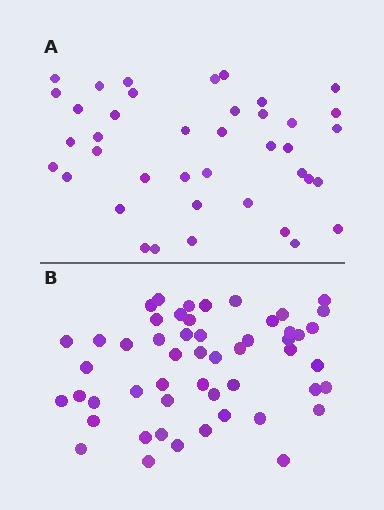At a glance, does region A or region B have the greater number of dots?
Region B (the bottom region) has more dots.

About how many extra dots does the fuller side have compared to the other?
Region B has roughly 12 or so more dots than region A.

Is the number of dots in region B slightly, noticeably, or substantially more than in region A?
Region B has noticeably more, but not dramatically so. The ratio is roughly 1.3 to 1.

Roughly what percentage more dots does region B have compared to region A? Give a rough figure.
About 30% more.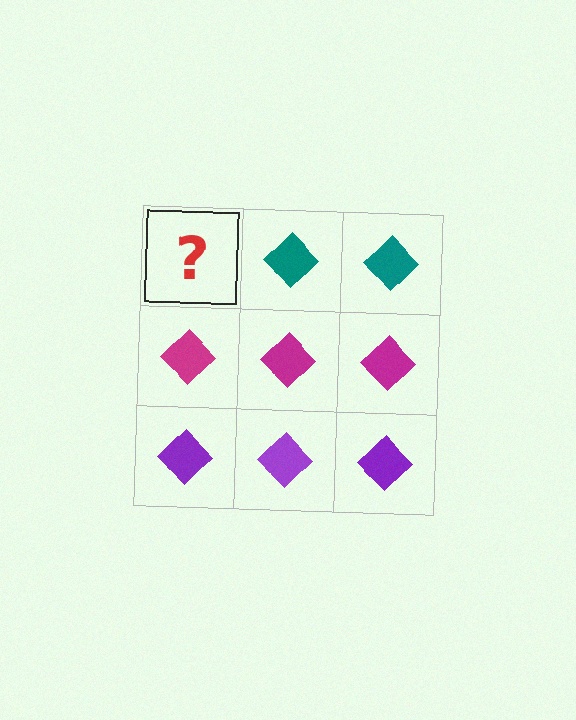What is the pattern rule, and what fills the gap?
The rule is that each row has a consistent color. The gap should be filled with a teal diamond.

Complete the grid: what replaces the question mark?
The question mark should be replaced with a teal diamond.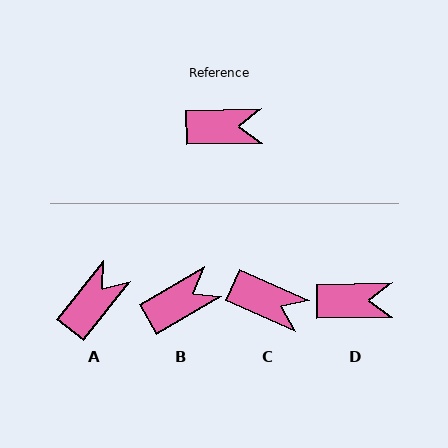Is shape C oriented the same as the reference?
No, it is off by about 25 degrees.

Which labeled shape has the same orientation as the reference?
D.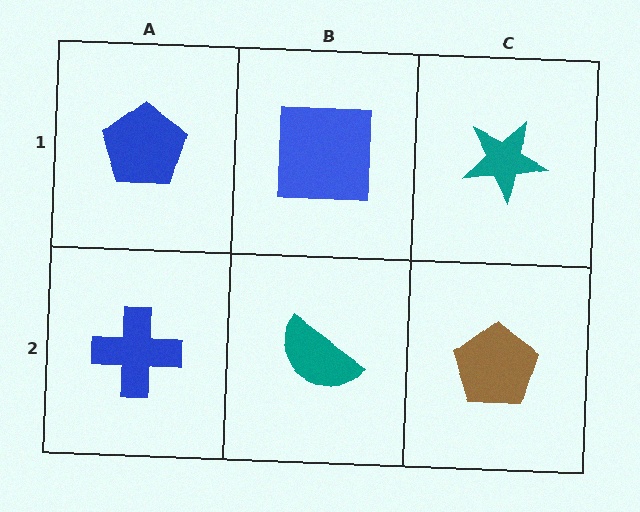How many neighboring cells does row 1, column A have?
2.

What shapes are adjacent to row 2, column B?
A blue square (row 1, column B), a blue cross (row 2, column A), a brown pentagon (row 2, column C).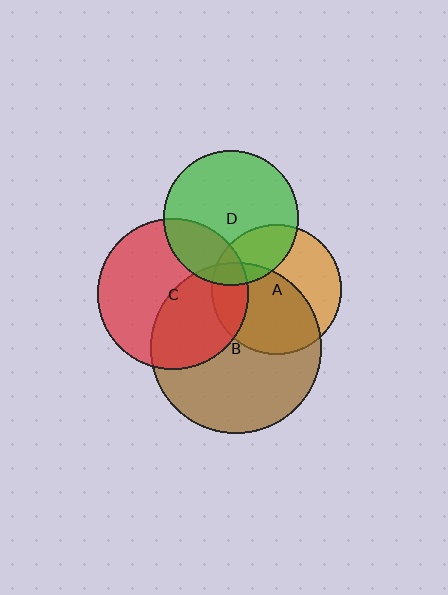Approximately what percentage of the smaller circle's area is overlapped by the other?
Approximately 25%.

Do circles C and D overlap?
Yes.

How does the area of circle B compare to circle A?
Approximately 1.7 times.